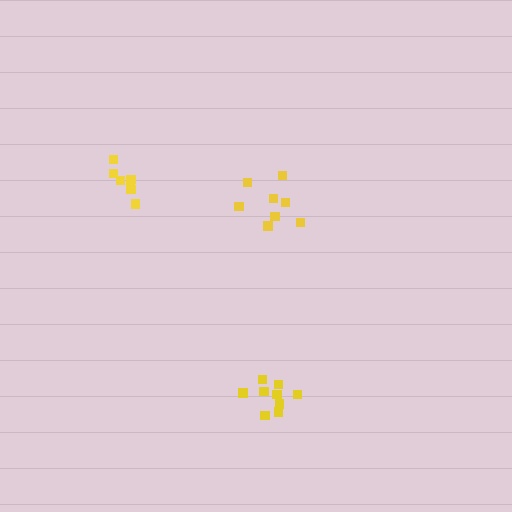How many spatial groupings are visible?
There are 3 spatial groupings.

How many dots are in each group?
Group 1: 8 dots, Group 2: 9 dots, Group 3: 7 dots (24 total).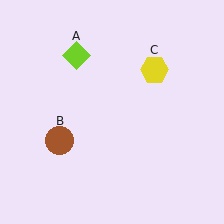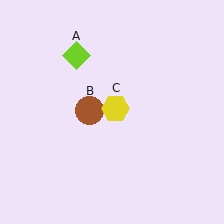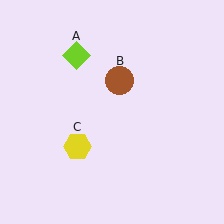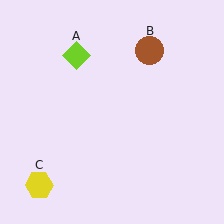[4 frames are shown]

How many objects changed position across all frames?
2 objects changed position: brown circle (object B), yellow hexagon (object C).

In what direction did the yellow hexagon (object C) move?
The yellow hexagon (object C) moved down and to the left.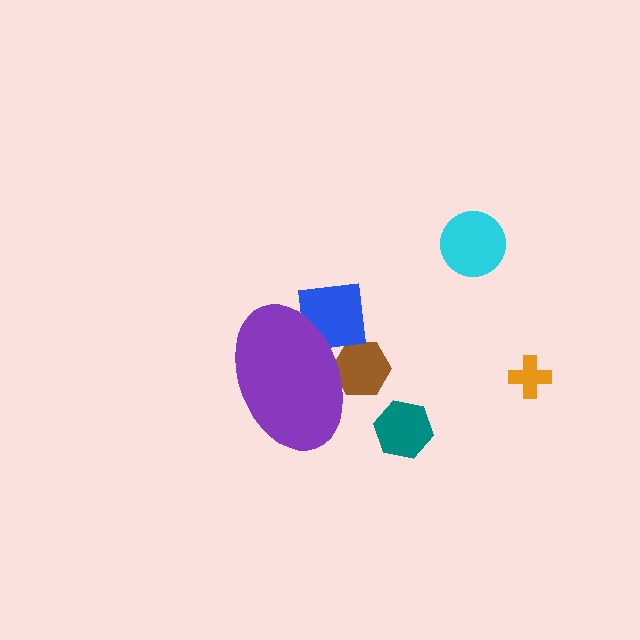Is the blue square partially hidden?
Yes, the blue square is partially hidden behind the purple ellipse.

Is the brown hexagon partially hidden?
Yes, the brown hexagon is partially hidden behind the purple ellipse.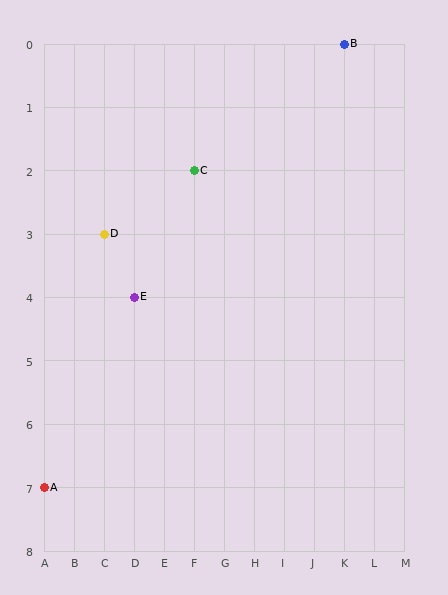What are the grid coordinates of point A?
Point A is at grid coordinates (A, 7).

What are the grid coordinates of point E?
Point E is at grid coordinates (D, 4).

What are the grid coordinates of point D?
Point D is at grid coordinates (C, 3).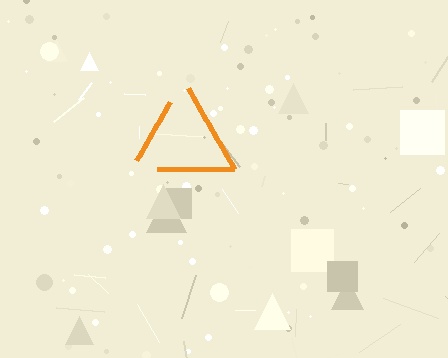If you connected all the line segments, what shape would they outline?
They would outline a triangle.